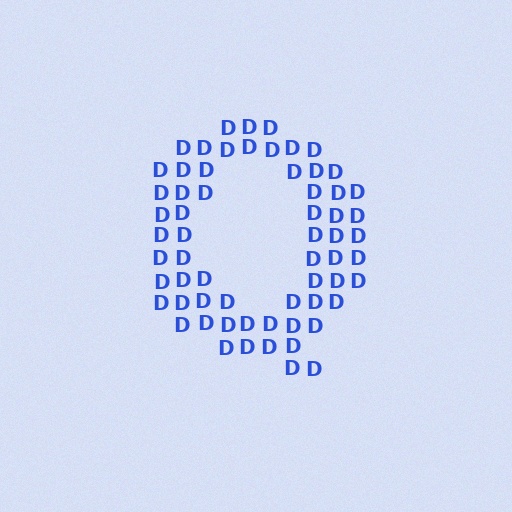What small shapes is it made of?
It is made of small letter D's.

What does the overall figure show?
The overall figure shows the letter Q.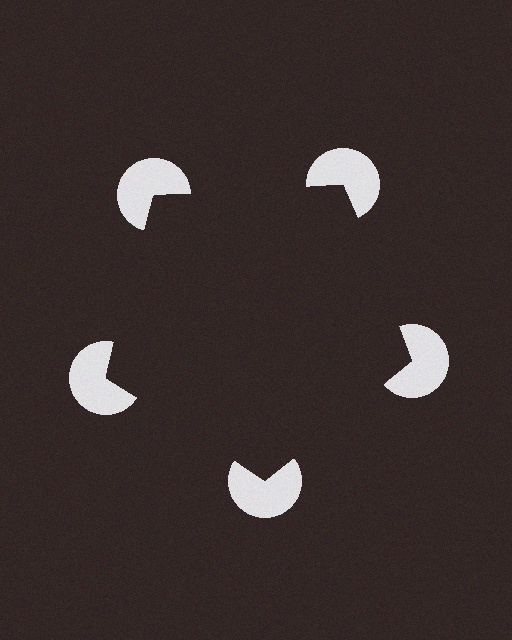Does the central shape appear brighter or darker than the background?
It typically appears slightly darker than the background, even though no actual brightness change is drawn.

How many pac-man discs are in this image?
There are 5 — one at each vertex of the illusory pentagon.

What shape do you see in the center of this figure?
An illusory pentagon — its edges are inferred from the aligned wedge cuts in the pac-man discs, not physically drawn.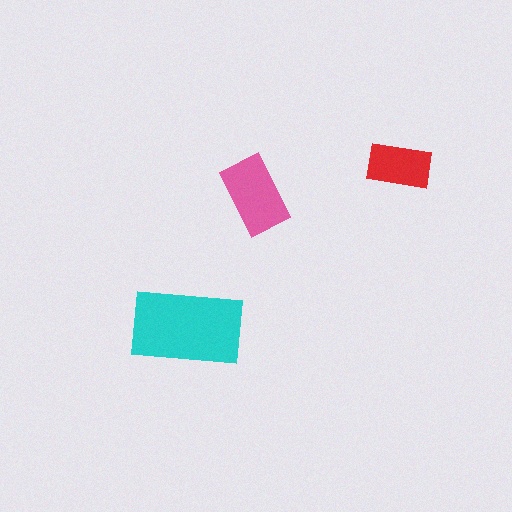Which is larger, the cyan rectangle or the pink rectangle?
The cyan one.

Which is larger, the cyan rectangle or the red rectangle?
The cyan one.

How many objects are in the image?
There are 3 objects in the image.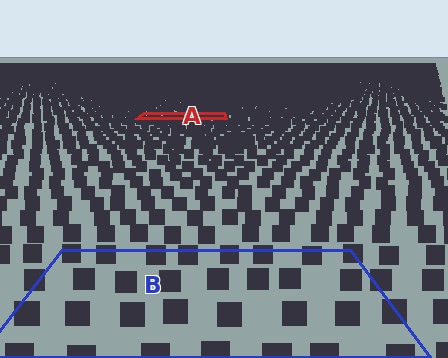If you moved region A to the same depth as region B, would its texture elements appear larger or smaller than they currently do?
They would appear larger. At a closer depth, the same texture elements are projected at a bigger on-screen size.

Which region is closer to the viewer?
Region B is closer. The texture elements there are larger and more spread out.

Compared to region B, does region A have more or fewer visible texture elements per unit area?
Region A has more texture elements per unit area — they are packed more densely because it is farther away.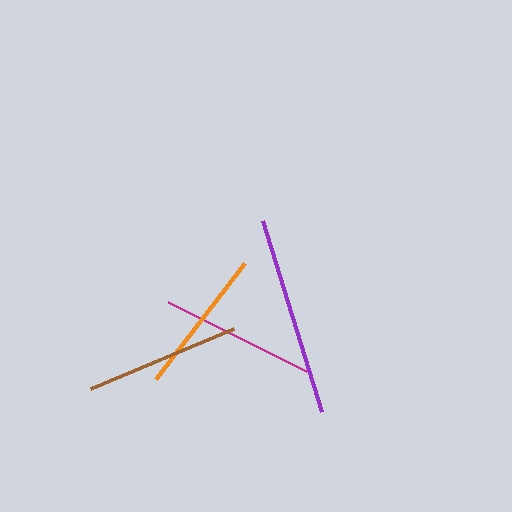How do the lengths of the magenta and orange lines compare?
The magenta and orange lines are approximately the same length.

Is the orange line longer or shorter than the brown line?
The brown line is longer than the orange line.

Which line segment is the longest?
The purple line is the longest at approximately 200 pixels.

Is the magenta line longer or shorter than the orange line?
The magenta line is longer than the orange line.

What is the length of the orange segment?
The orange segment is approximately 146 pixels long.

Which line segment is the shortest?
The orange line is the shortest at approximately 146 pixels.